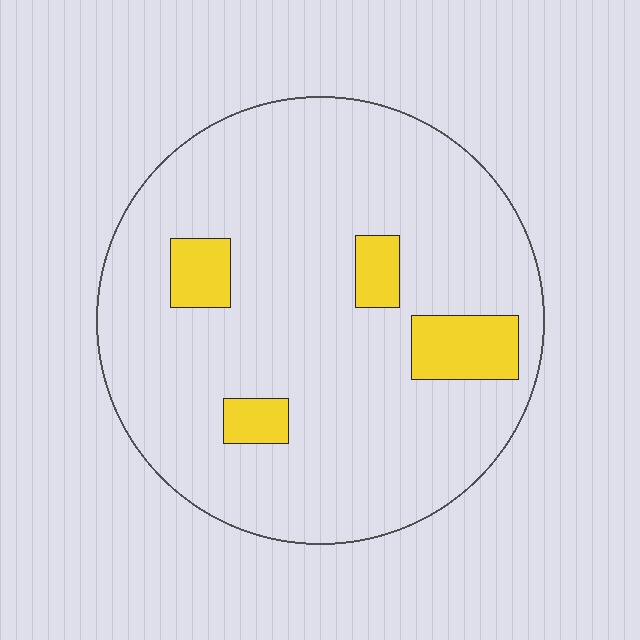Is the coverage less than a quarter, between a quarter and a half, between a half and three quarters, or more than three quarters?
Less than a quarter.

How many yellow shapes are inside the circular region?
4.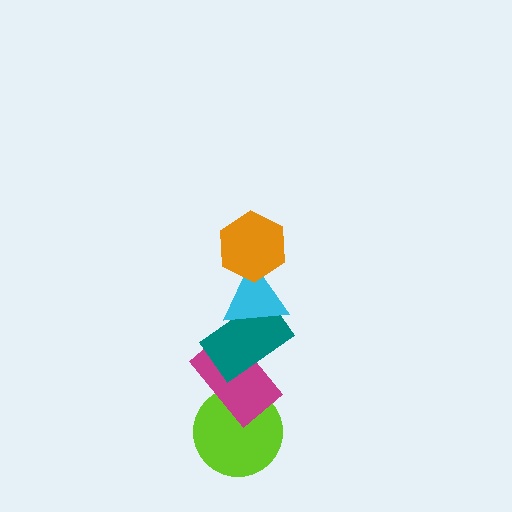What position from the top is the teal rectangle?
The teal rectangle is 3rd from the top.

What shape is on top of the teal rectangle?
The cyan triangle is on top of the teal rectangle.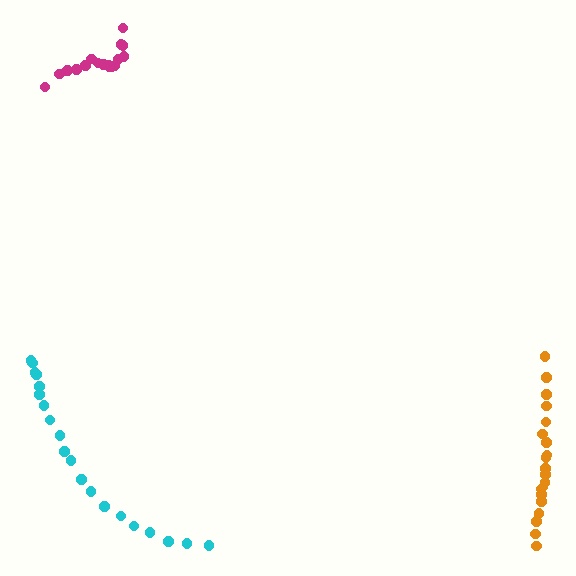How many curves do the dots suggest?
There are 3 distinct paths.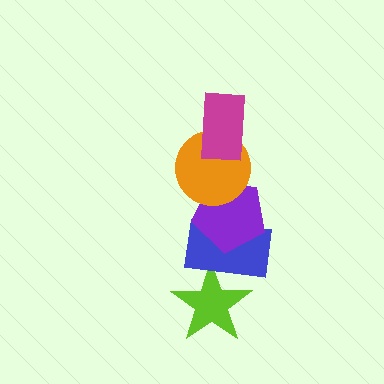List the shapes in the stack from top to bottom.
From top to bottom: the magenta rectangle, the orange circle, the purple pentagon, the blue rectangle, the lime star.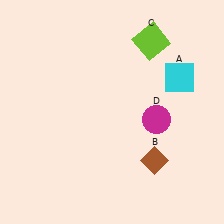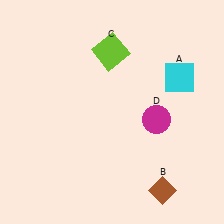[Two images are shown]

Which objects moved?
The objects that moved are: the brown diamond (B), the lime square (C).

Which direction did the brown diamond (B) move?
The brown diamond (B) moved down.